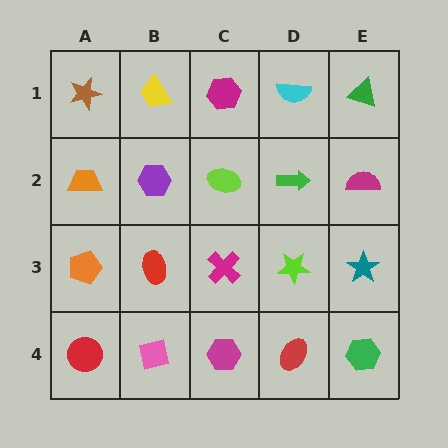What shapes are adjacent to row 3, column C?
A lime ellipse (row 2, column C), a magenta hexagon (row 4, column C), a red ellipse (row 3, column B), a lime star (row 3, column D).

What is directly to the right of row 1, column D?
A green triangle.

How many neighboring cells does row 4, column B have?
3.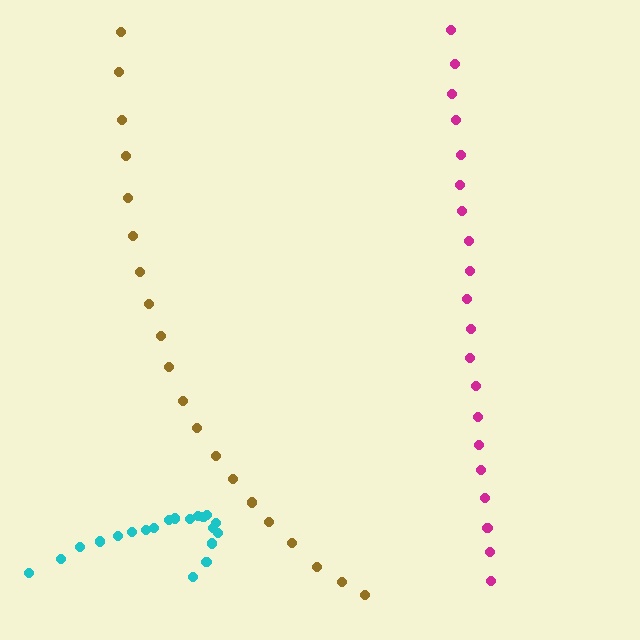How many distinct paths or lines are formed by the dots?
There are 3 distinct paths.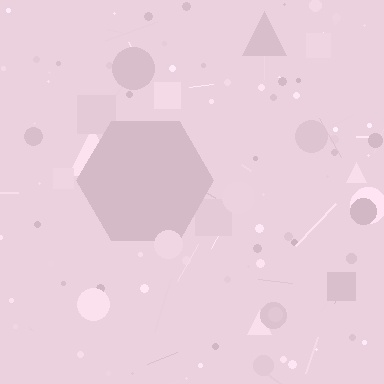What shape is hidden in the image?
A hexagon is hidden in the image.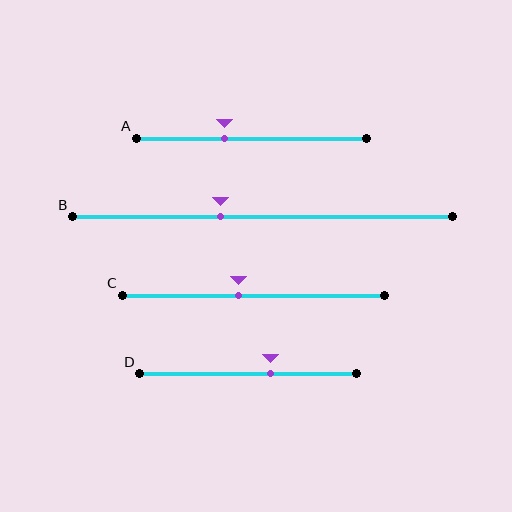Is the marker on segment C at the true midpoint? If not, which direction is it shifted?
No, the marker on segment C is shifted to the left by about 6% of the segment length.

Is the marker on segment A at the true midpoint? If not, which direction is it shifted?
No, the marker on segment A is shifted to the left by about 11% of the segment length.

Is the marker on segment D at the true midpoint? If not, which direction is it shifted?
No, the marker on segment D is shifted to the right by about 10% of the segment length.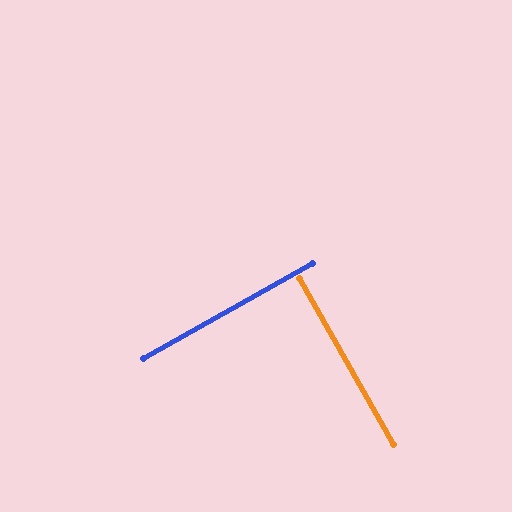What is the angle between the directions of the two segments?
Approximately 90 degrees.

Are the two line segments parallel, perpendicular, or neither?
Perpendicular — they meet at approximately 90°.